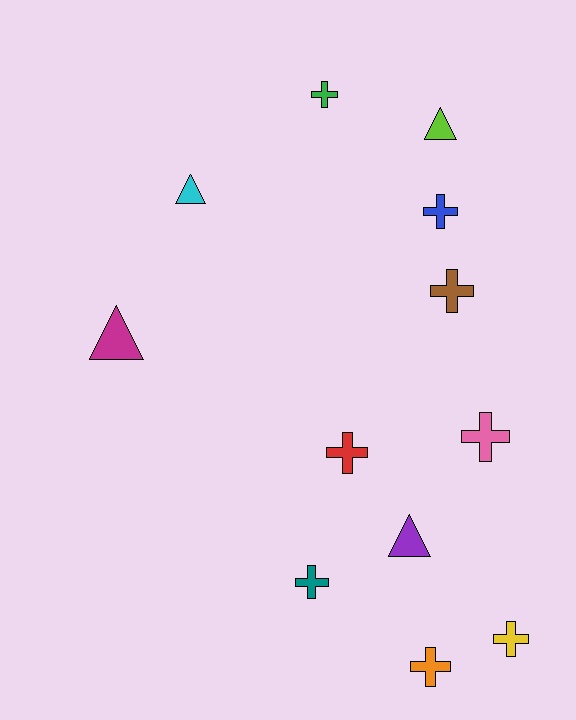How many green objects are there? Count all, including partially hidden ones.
There is 1 green object.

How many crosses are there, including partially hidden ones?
There are 8 crosses.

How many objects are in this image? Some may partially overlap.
There are 12 objects.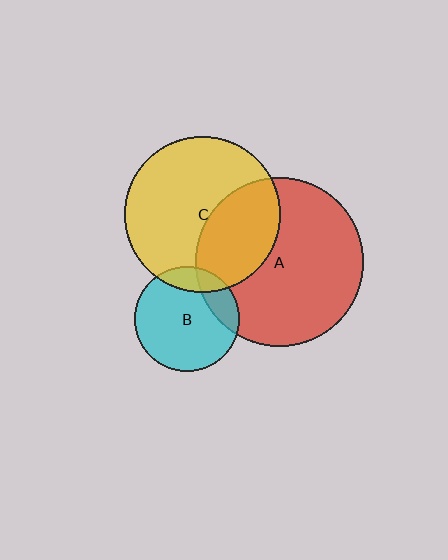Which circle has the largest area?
Circle A (red).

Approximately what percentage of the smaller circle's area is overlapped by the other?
Approximately 20%.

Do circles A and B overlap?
Yes.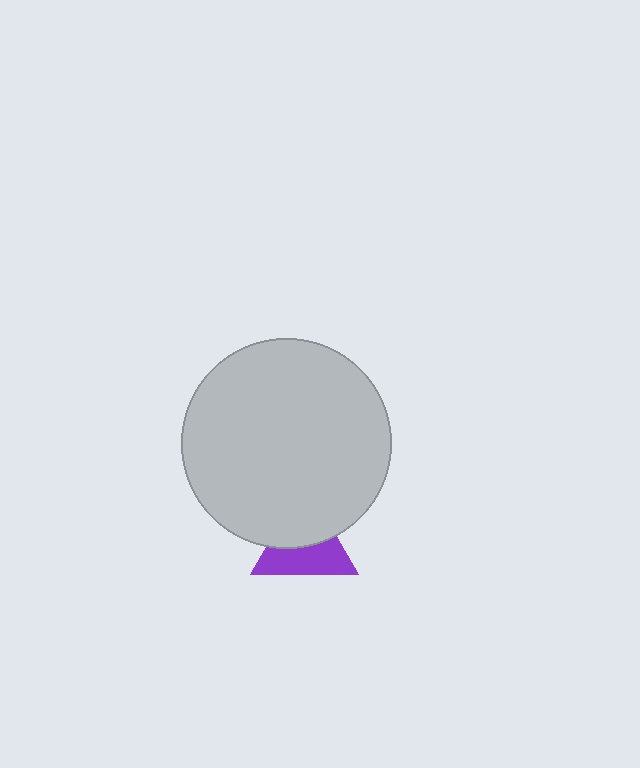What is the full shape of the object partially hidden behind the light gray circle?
The partially hidden object is a purple triangle.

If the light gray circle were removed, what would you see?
You would see the complete purple triangle.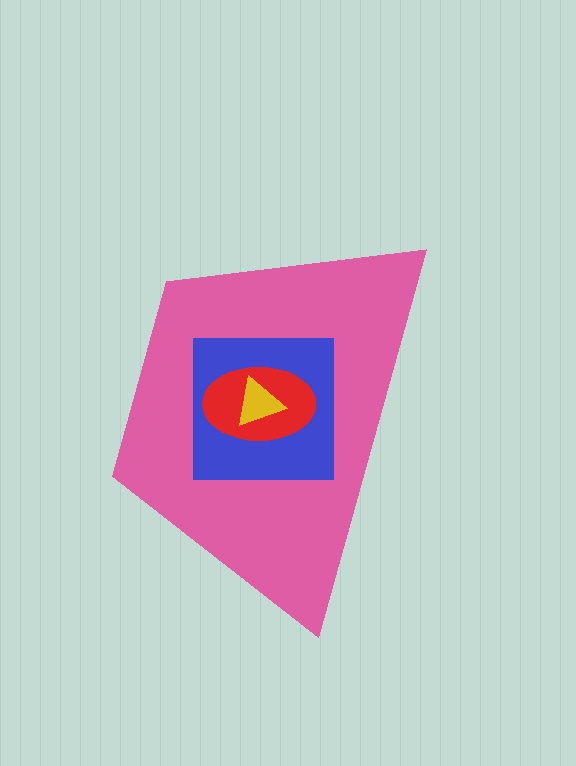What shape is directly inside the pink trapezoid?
The blue square.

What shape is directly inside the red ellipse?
The yellow triangle.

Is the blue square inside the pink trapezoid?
Yes.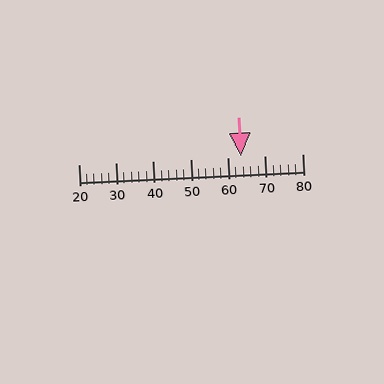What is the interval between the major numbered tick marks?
The major tick marks are spaced 10 units apart.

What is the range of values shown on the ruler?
The ruler shows values from 20 to 80.